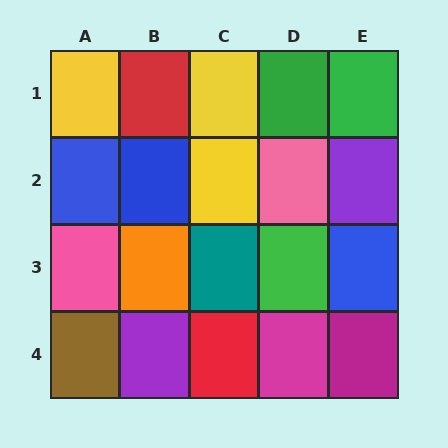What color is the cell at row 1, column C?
Yellow.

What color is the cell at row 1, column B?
Red.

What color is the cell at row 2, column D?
Pink.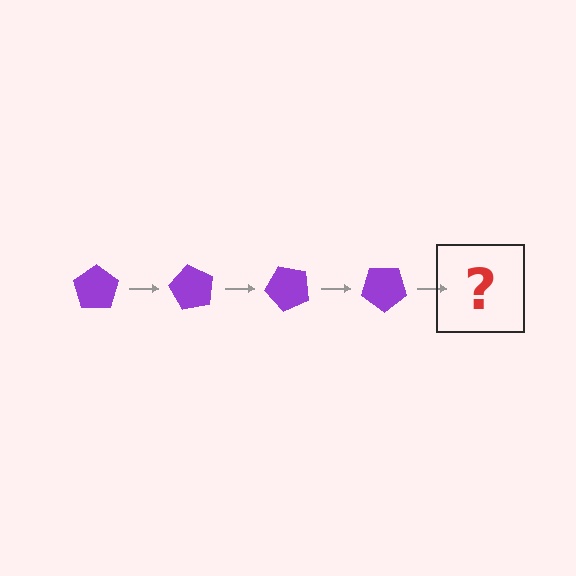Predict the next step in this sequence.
The next step is a purple pentagon rotated 240 degrees.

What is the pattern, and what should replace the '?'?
The pattern is that the pentagon rotates 60 degrees each step. The '?' should be a purple pentagon rotated 240 degrees.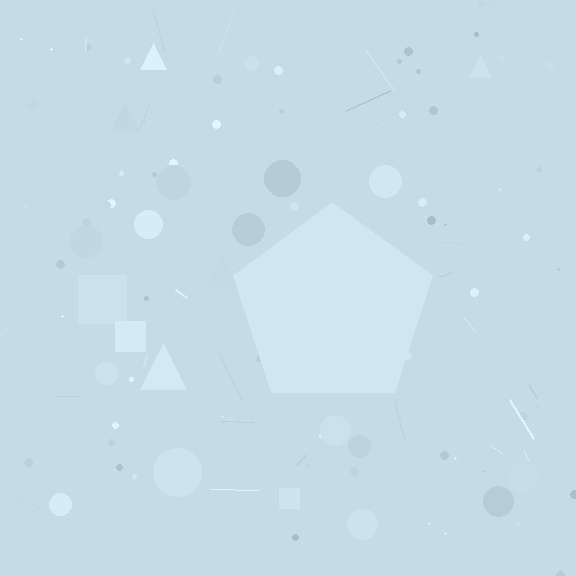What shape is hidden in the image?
A pentagon is hidden in the image.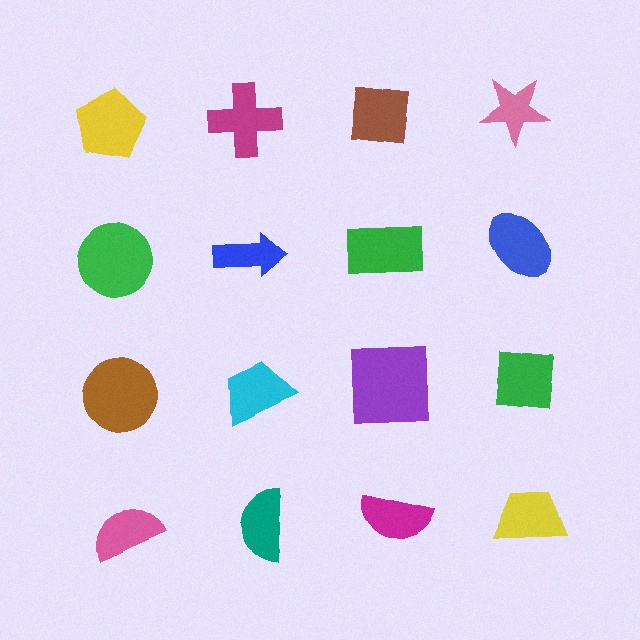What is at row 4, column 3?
A magenta semicircle.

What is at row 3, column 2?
A cyan trapezoid.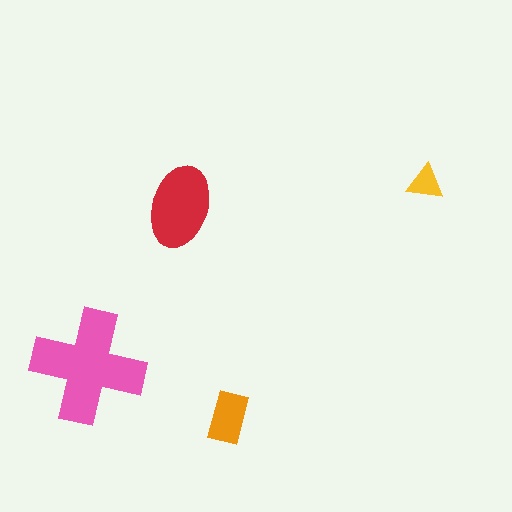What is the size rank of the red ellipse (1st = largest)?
2nd.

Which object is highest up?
The yellow triangle is topmost.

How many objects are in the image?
There are 4 objects in the image.